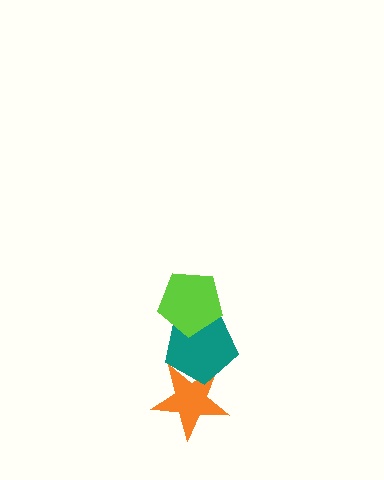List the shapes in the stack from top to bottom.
From top to bottom: the lime pentagon, the teal pentagon, the orange star.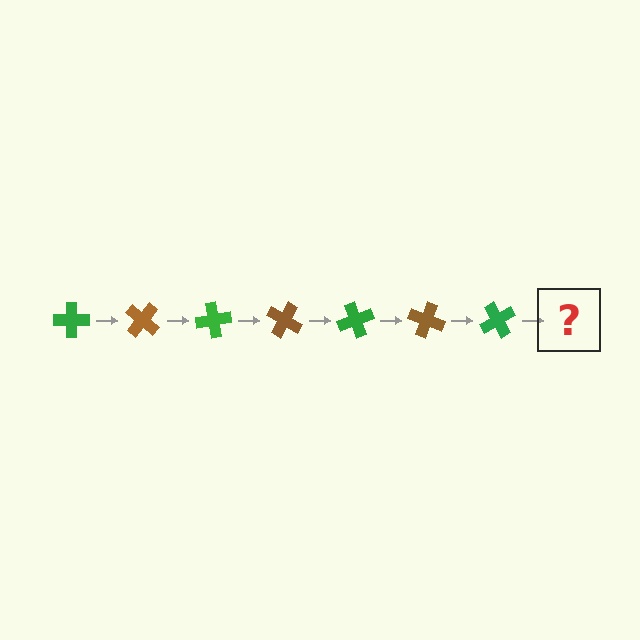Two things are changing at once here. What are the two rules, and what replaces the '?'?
The two rules are that it rotates 40 degrees each step and the color cycles through green and brown. The '?' should be a brown cross, rotated 280 degrees from the start.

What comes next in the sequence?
The next element should be a brown cross, rotated 280 degrees from the start.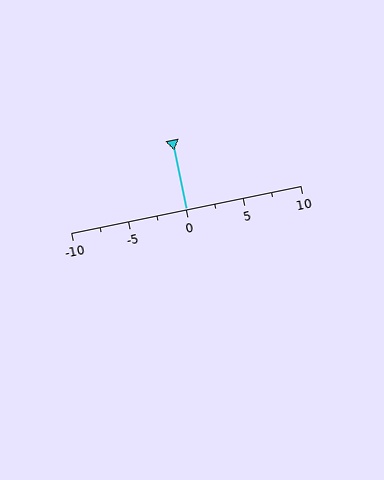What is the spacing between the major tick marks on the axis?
The major ticks are spaced 5 apart.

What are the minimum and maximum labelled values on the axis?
The axis runs from -10 to 10.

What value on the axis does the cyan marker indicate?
The marker indicates approximately 0.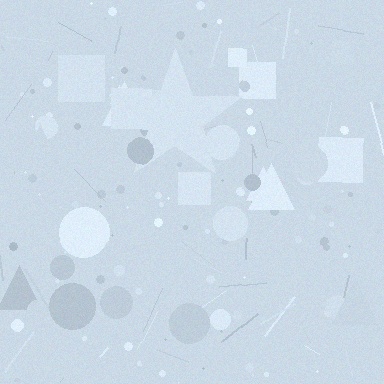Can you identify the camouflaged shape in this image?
The camouflaged shape is a star.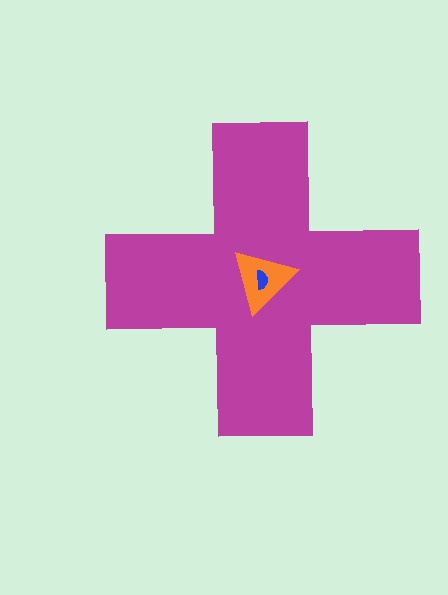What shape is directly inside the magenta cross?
The orange triangle.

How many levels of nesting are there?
3.